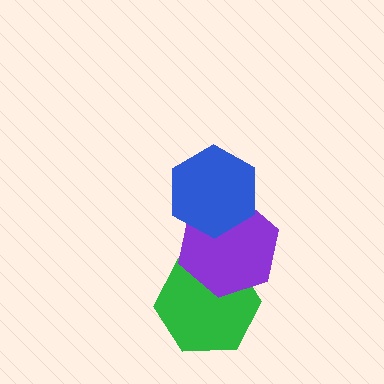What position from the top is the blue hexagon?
The blue hexagon is 1st from the top.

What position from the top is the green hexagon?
The green hexagon is 3rd from the top.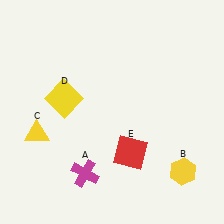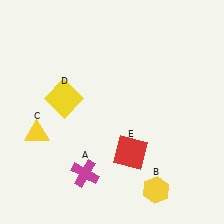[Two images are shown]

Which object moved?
The yellow hexagon (B) moved left.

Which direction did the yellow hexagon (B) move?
The yellow hexagon (B) moved left.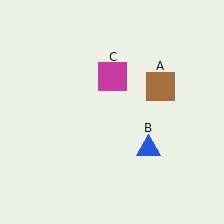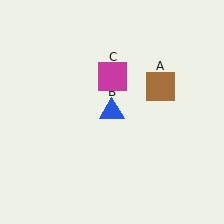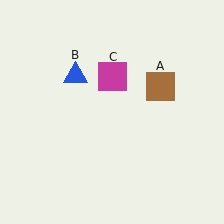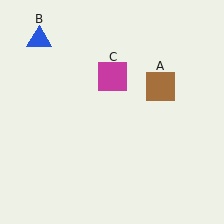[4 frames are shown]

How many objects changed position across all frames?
1 object changed position: blue triangle (object B).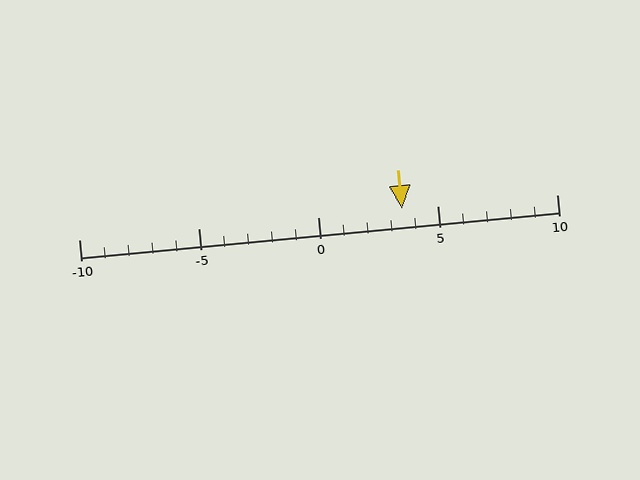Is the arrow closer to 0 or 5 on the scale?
The arrow is closer to 5.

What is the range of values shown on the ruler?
The ruler shows values from -10 to 10.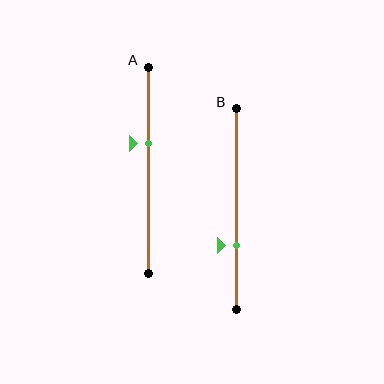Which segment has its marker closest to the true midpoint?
Segment A has its marker closest to the true midpoint.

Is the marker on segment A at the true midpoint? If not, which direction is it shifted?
No, the marker on segment A is shifted upward by about 13% of the segment length.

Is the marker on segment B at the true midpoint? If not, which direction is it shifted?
No, the marker on segment B is shifted downward by about 18% of the segment length.